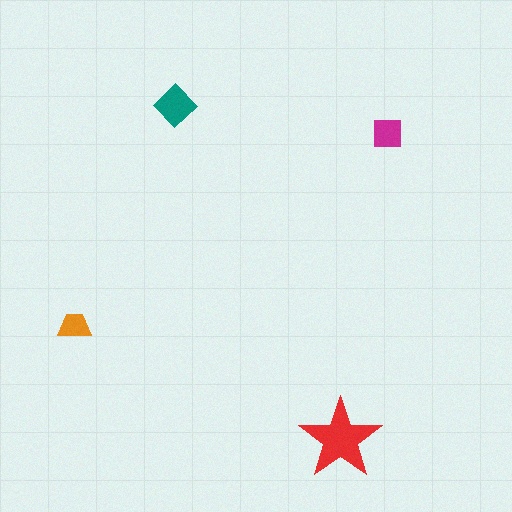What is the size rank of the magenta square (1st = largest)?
3rd.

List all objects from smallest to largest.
The orange trapezoid, the magenta square, the teal diamond, the red star.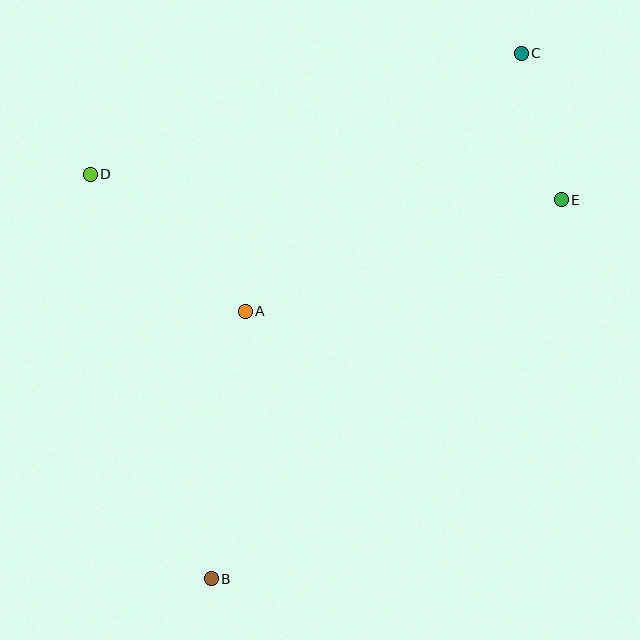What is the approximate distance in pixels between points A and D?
The distance between A and D is approximately 207 pixels.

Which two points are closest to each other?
Points C and E are closest to each other.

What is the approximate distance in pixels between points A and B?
The distance between A and B is approximately 270 pixels.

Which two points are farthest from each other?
Points B and C are farthest from each other.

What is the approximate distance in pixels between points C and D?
The distance between C and D is approximately 448 pixels.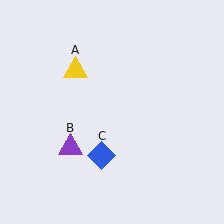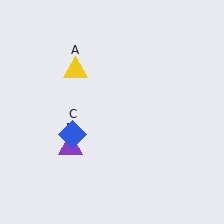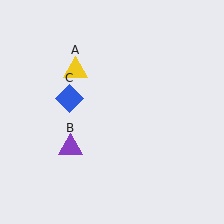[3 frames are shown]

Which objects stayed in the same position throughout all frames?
Yellow triangle (object A) and purple triangle (object B) remained stationary.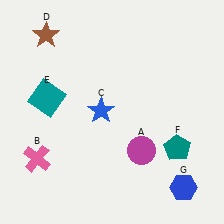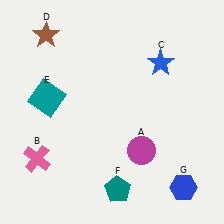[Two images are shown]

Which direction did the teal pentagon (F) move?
The teal pentagon (F) moved left.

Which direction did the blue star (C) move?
The blue star (C) moved right.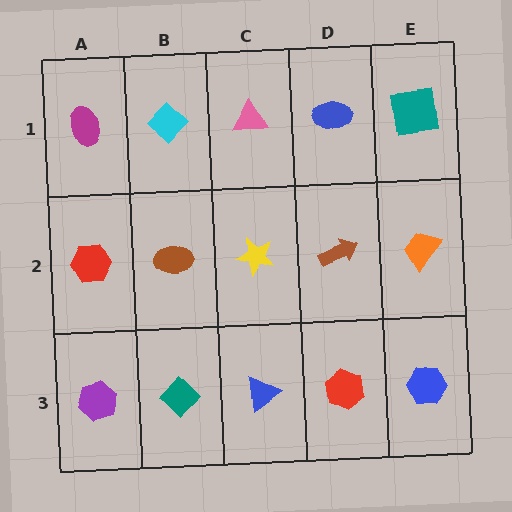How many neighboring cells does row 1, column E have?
2.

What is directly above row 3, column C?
A yellow star.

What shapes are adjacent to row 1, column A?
A red hexagon (row 2, column A), a cyan diamond (row 1, column B).